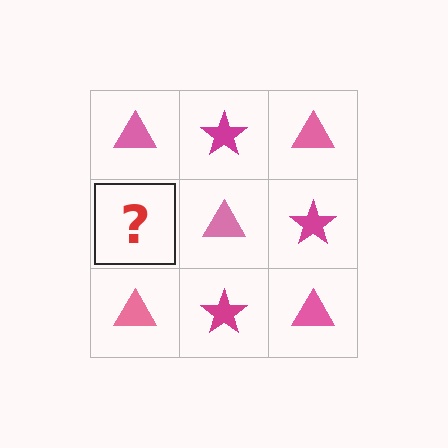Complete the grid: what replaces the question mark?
The question mark should be replaced with a magenta star.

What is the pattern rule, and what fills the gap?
The rule is that it alternates pink triangle and magenta star in a checkerboard pattern. The gap should be filled with a magenta star.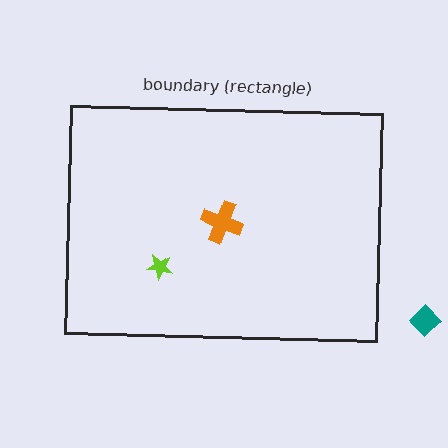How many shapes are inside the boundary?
2 inside, 1 outside.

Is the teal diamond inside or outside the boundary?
Outside.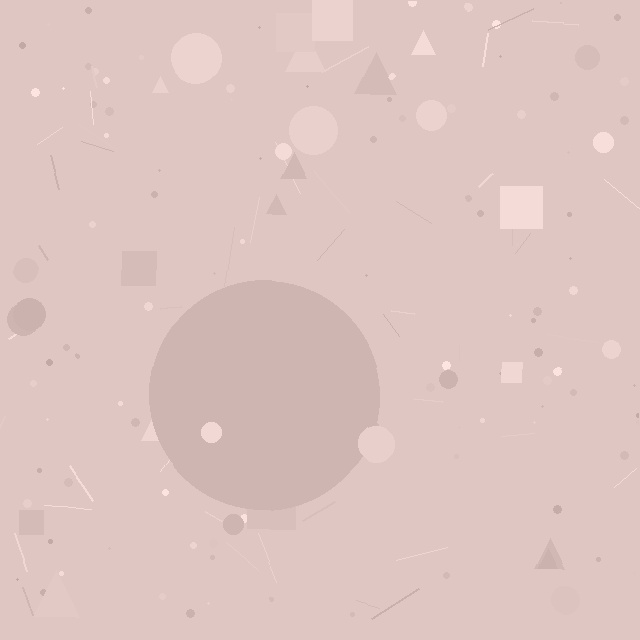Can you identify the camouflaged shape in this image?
The camouflaged shape is a circle.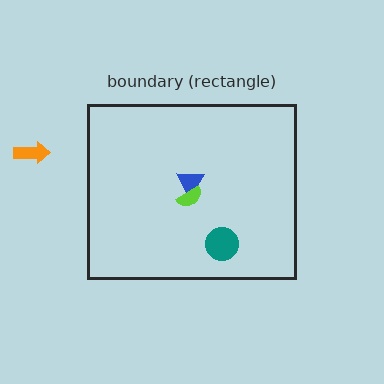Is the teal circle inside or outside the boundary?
Inside.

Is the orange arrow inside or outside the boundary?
Outside.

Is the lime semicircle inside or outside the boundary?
Inside.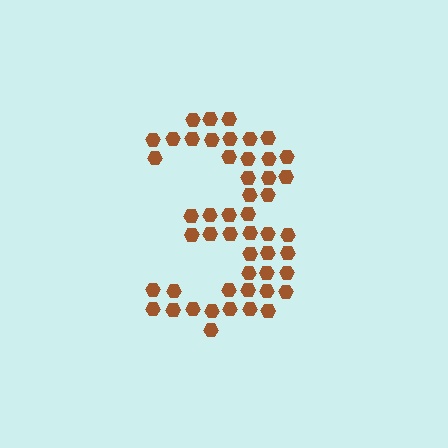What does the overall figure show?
The overall figure shows the digit 3.